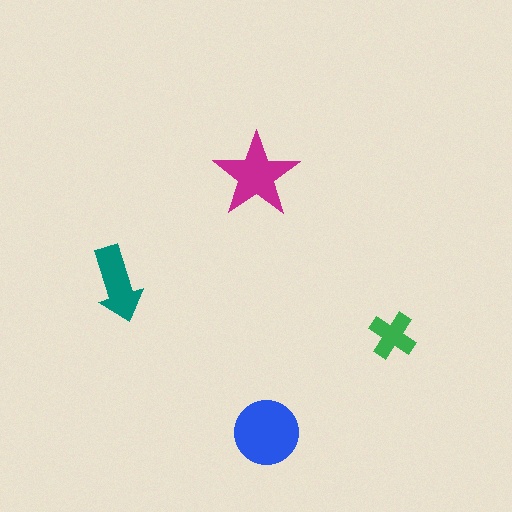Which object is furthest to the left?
The teal arrow is leftmost.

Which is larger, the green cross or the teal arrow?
The teal arrow.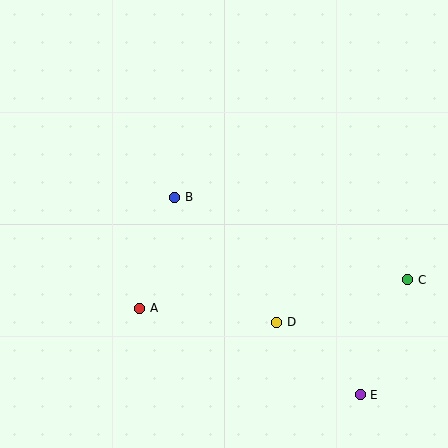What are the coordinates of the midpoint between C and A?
The midpoint between C and A is at (274, 294).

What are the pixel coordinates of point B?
Point B is at (175, 197).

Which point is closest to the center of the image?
Point B at (175, 197) is closest to the center.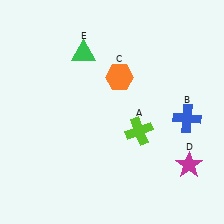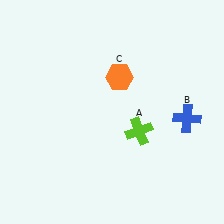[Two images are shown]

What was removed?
The magenta star (D), the green triangle (E) were removed in Image 2.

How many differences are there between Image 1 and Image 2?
There are 2 differences between the two images.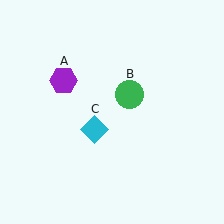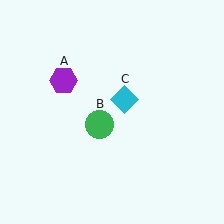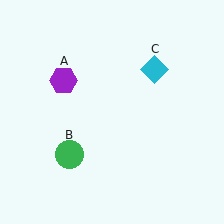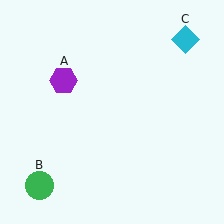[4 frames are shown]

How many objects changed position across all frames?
2 objects changed position: green circle (object B), cyan diamond (object C).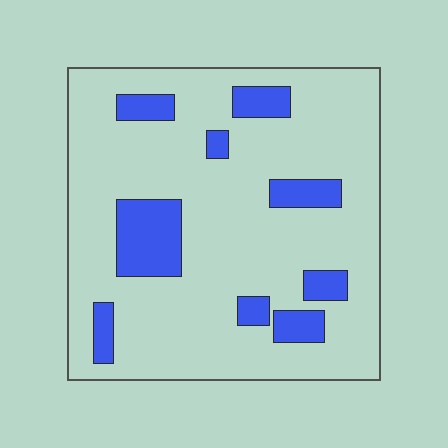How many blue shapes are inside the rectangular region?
9.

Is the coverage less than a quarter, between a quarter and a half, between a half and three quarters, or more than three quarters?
Less than a quarter.